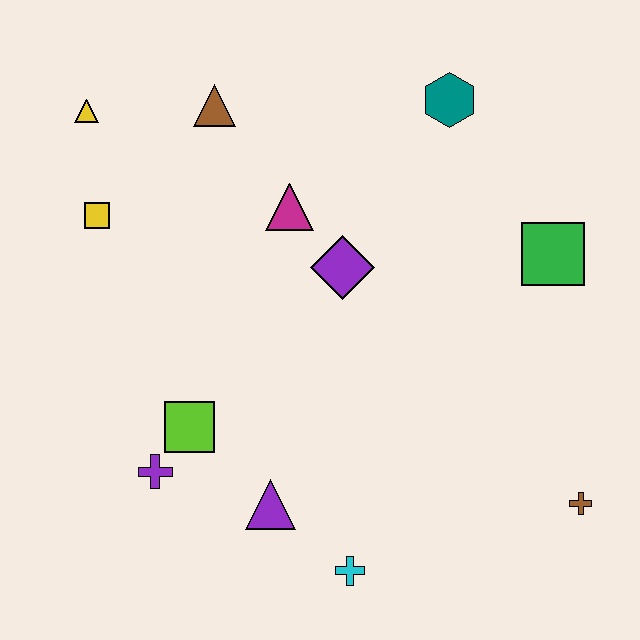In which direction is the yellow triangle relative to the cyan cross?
The yellow triangle is above the cyan cross.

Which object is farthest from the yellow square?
The brown cross is farthest from the yellow square.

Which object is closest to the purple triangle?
The cyan cross is closest to the purple triangle.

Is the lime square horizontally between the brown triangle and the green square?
No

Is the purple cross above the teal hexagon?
No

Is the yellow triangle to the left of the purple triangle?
Yes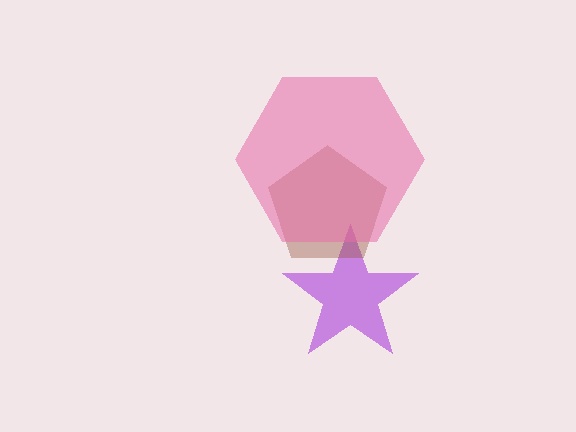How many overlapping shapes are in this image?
There are 3 overlapping shapes in the image.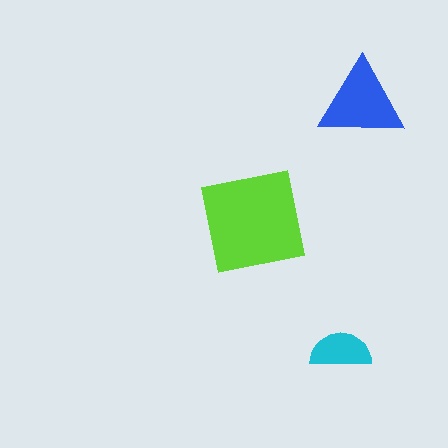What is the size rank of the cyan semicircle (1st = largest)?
3rd.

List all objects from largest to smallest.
The lime square, the blue triangle, the cyan semicircle.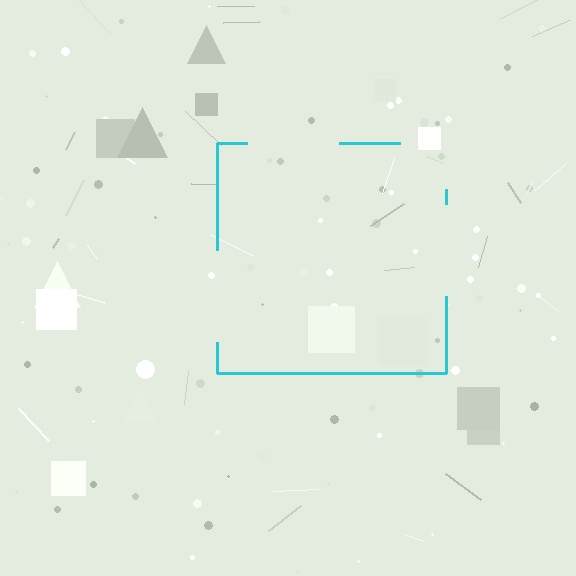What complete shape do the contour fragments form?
The contour fragments form a square.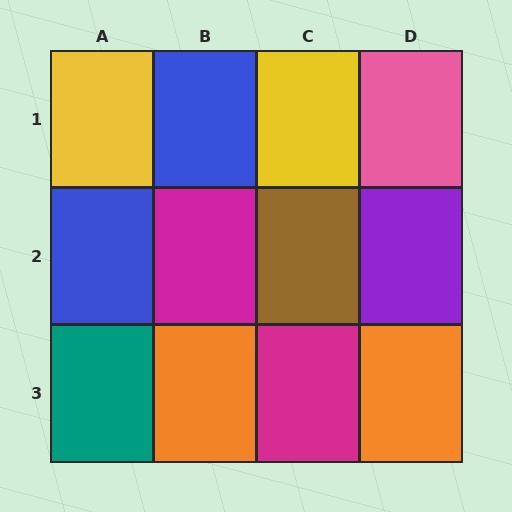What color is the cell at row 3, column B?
Orange.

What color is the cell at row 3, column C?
Magenta.